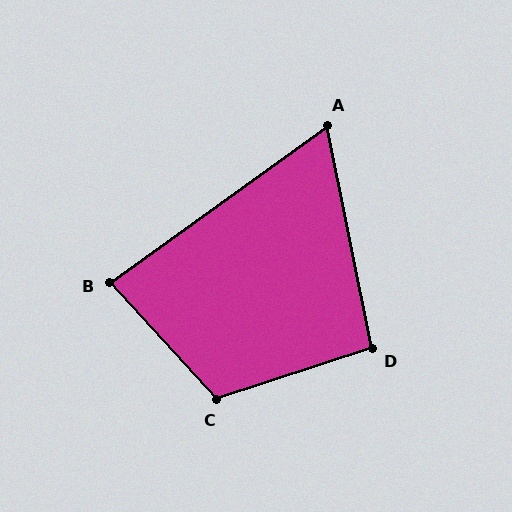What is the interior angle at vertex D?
Approximately 97 degrees (obtuse).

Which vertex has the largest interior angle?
C, at approximately 114 degrees.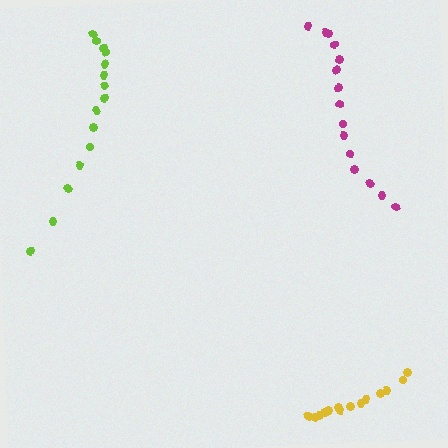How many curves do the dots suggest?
There are 3 distinct paths.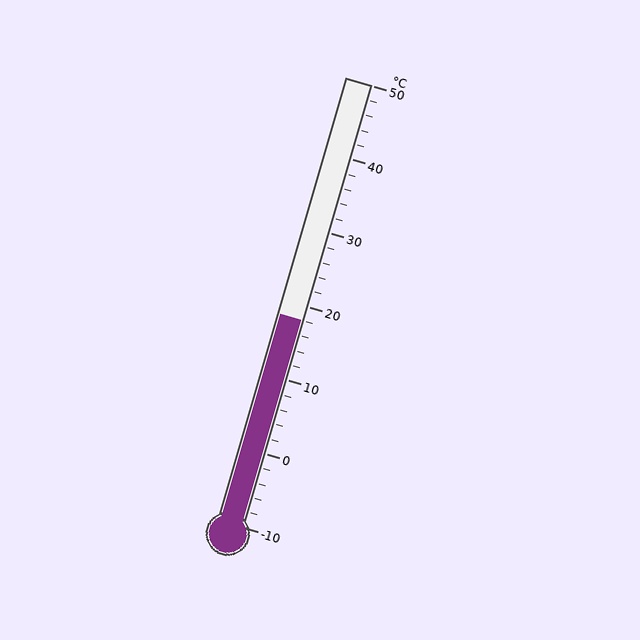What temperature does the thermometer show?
The thermometer shows approximately 18°C.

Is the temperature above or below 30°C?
The temperature is below 30°C.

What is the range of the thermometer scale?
The thermometer scale ranges from -10°C to 50°C.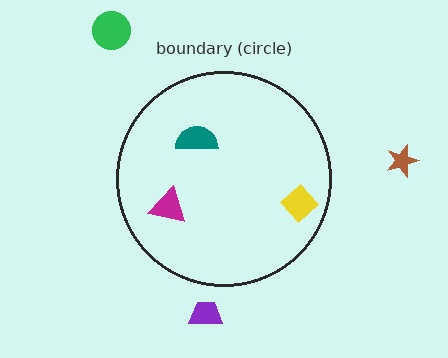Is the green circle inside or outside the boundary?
Outside.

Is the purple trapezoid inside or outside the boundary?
Outside.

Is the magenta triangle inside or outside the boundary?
Inside.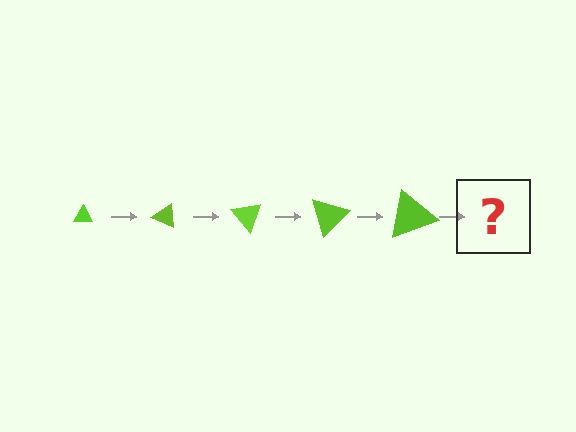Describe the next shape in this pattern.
It should be a triangle, larger than the previous one and rotated 125 degrees from the start.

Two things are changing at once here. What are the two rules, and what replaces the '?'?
The two rules are that the triangle grows larger each step and it rotates 25 degrees each step. The '?' should be a triangle, larger than the previous one and rotated 125 degrees from the start.